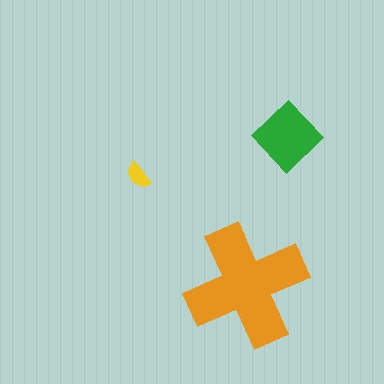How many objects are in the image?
There are 3 objects in the image.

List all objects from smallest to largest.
The yellow semicircle, the green diamond, the orange cross.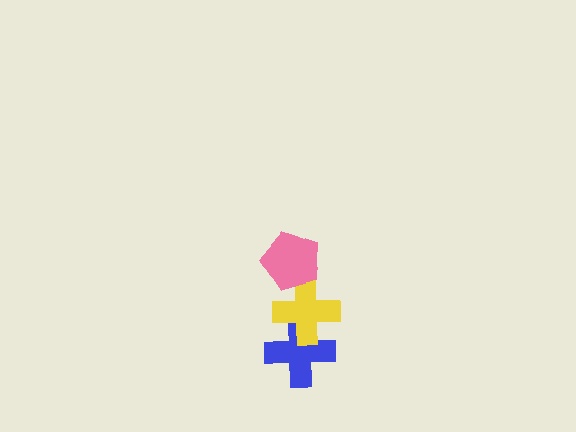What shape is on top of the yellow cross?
The pink pentagon is on top of the yellow cross.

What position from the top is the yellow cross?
The yellow cross is 2nd from the top.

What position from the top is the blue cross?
The blue cross is 3rd from the top.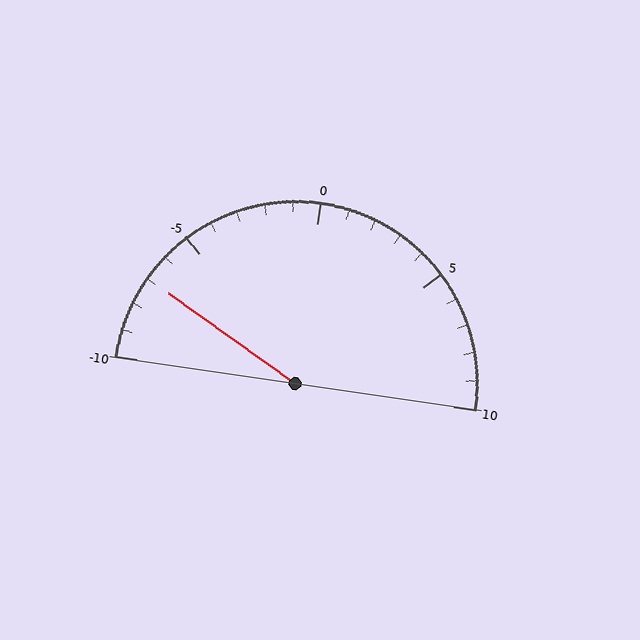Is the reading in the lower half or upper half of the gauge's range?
The reading is in the lower half of the range (-10 to 10).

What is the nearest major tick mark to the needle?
The nearest major tick mark is -5.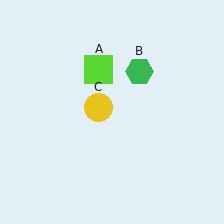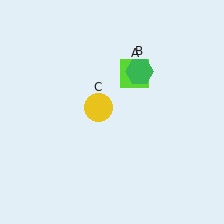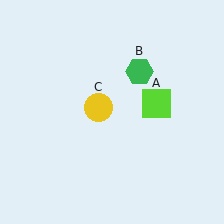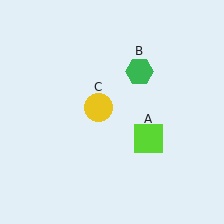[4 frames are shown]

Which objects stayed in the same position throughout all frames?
Green hexagon (object B) and yellow circle (object C) remained stationary.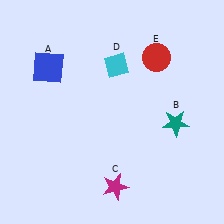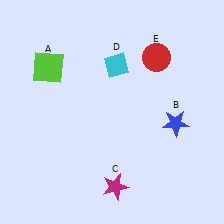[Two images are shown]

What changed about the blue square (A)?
In Image 1, A is blue. In Image 2, it changed to lime.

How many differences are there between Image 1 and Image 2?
There are 2 differences between the two images.